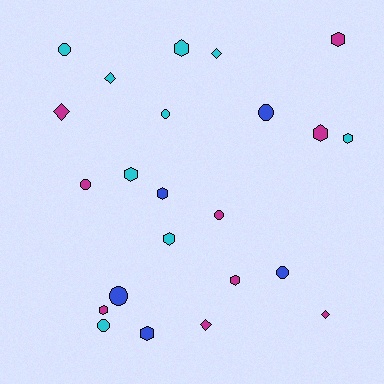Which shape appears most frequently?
Hexagon, with 10 objects.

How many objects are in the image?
There are 23 objects.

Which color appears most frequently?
Magenta, with 9 objects.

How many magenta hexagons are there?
There are 4 magenta hexagons.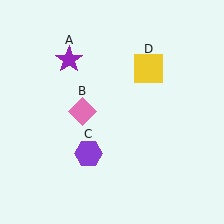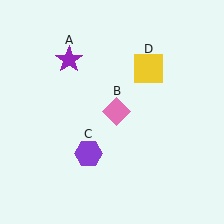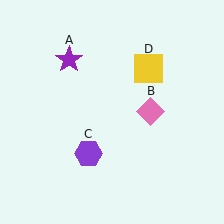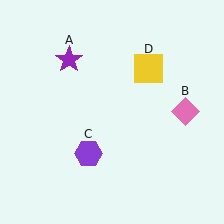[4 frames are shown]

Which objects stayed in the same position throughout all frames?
Purple star (object A) and purple hexagon (object C) and yellow square (object D) remained stationary.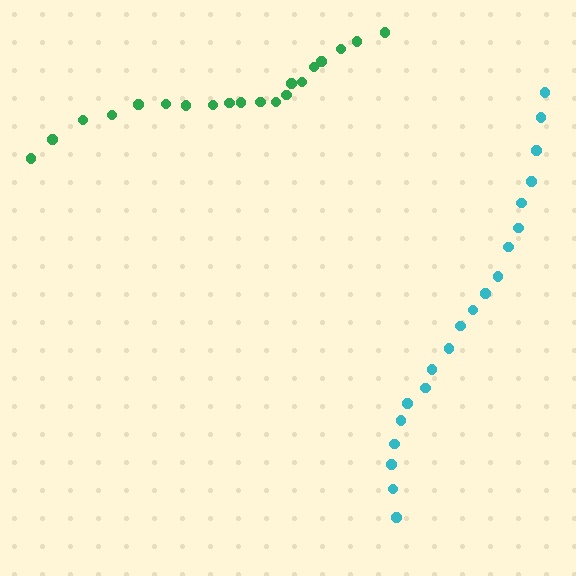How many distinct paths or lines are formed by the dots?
There are 2 distinct paths.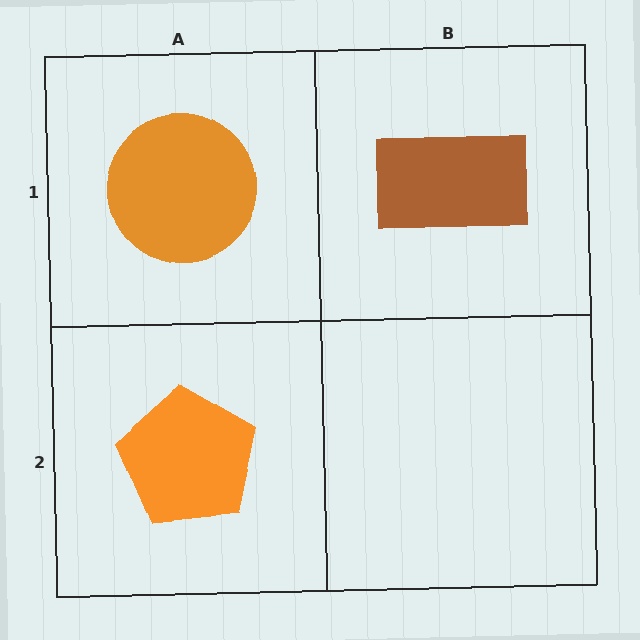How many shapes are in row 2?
1 shape.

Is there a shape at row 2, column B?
No, that cell is empty.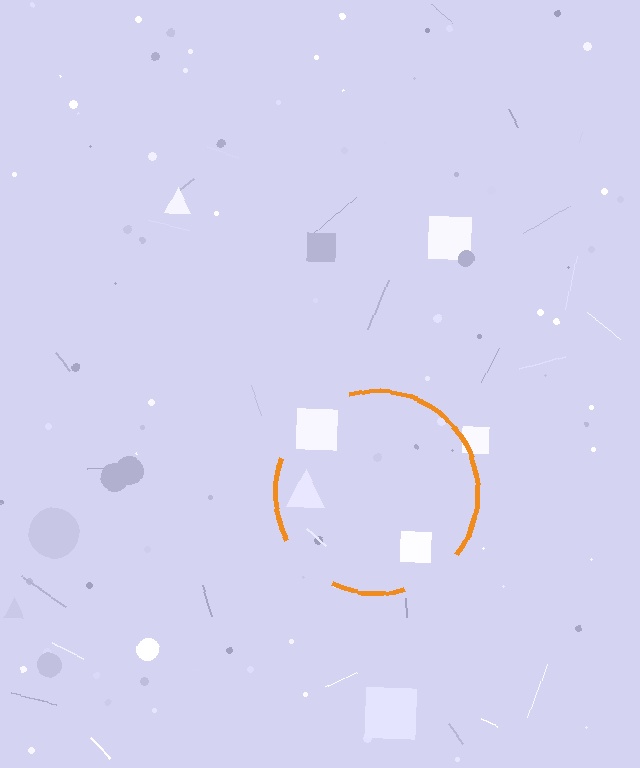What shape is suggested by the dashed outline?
The dashed outline suggests a circle.